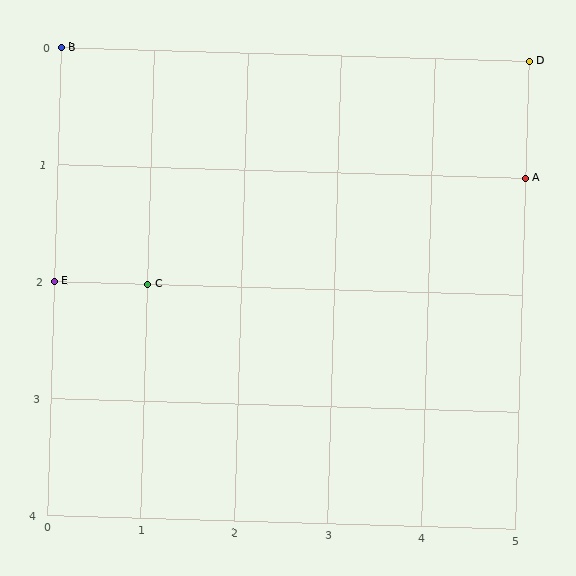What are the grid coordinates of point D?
Point D is at grid coordinates (5, 0).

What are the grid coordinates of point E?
Point E is at grid coordinates (0, 2).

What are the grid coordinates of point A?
Point A is at grid coordinates (5, 1).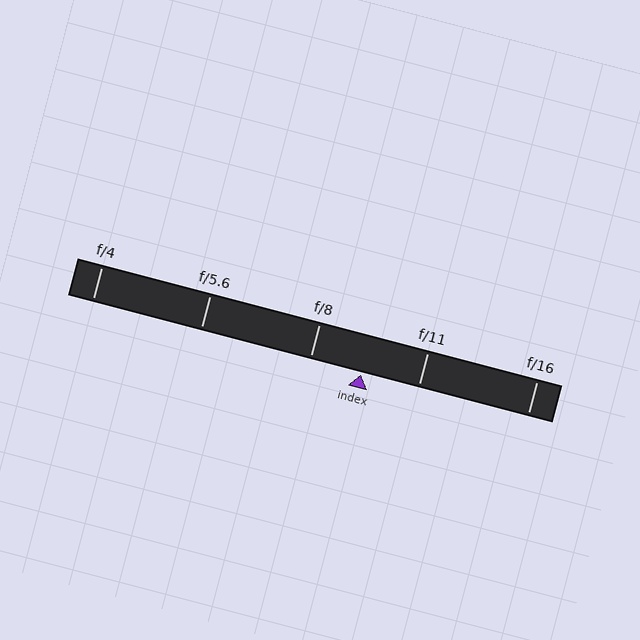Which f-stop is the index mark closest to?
The index mark is closest to f/8.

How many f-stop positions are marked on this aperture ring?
There are 5 f-stop positions marked.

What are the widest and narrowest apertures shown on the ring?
The widest aperture shown is f/4 and the narrowest is f/16.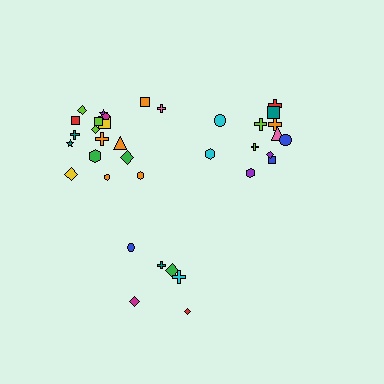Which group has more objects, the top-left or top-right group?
The top-left group.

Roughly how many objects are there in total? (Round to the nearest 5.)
Roughly 35 objects in total.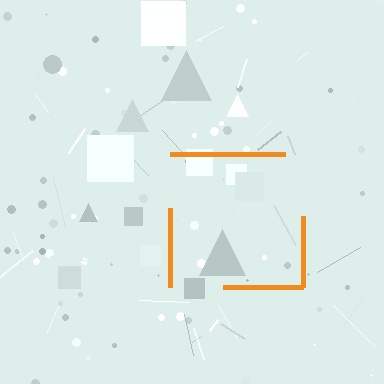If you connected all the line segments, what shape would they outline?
They would outline a square.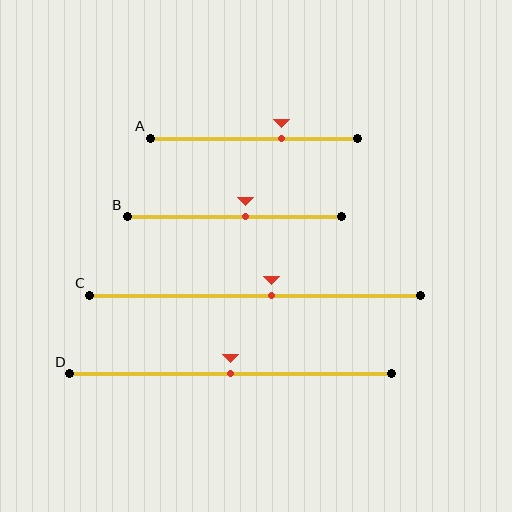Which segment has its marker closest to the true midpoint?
Segment D has its marker closest to the true midpoint.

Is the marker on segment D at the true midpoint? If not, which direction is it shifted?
Yes, the marker on segment D is at the true midpoint.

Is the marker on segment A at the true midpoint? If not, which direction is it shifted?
No, the marker on segment A is shifted to the right by about 13% of the segment length.